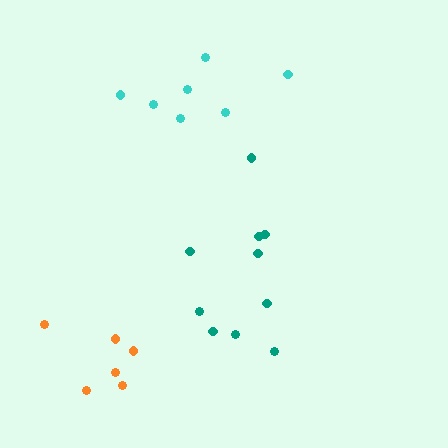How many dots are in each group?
Group 1: 6 dots, Group 2: 10 dots, Group 3: 7 dots (23 total).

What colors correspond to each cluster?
The clusters are colored: orange, teal, cyan.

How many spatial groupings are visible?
There are 3 spatial groupings.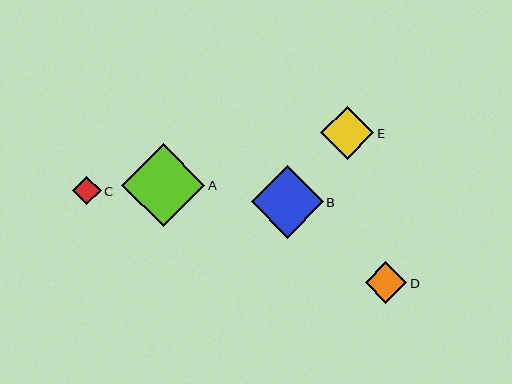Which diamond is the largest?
Diamond A is the largest with a size of approximately 83 pixels.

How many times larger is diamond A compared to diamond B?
Diamond A is approximately 1.2 times the size of diamond B.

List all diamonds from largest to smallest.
From largest to smallest: A, B, E, D, C.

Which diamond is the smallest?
Diamond C is the smallest with a size of approximately 28 pixels.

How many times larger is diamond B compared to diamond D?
Diamond B is approximately 1.7 times the size of diamond D.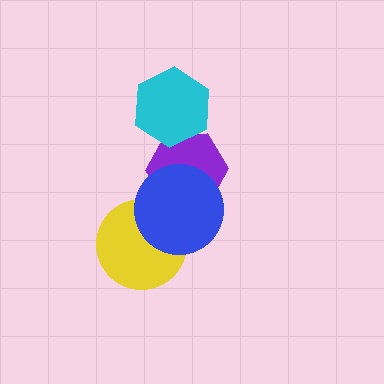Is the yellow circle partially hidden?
Yes, it is partially covered by another shape.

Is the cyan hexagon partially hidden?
No, no other shape covers it.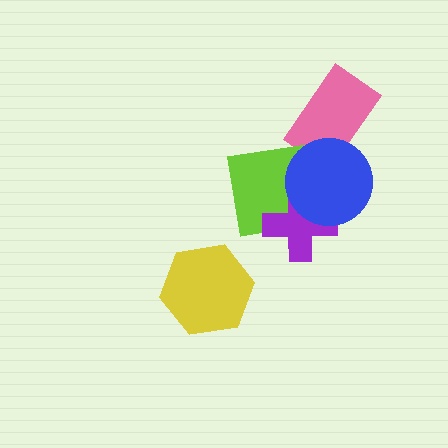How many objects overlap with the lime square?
2 objects overlap with the lime square.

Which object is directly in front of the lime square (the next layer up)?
The purple cross is directly in front of the lime square.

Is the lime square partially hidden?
Yes, it is partially covered by another shape.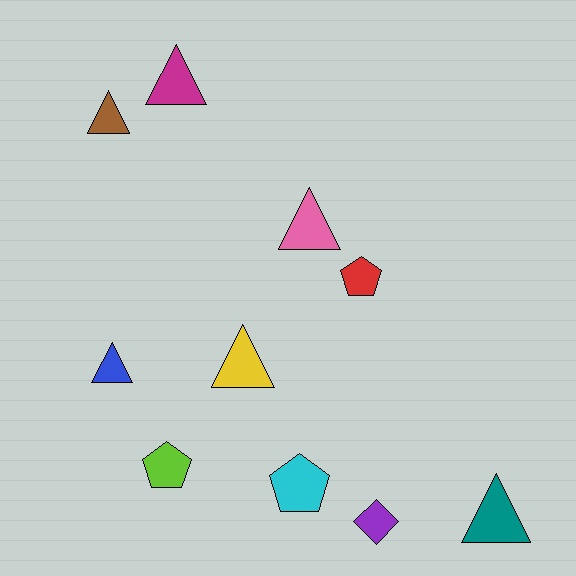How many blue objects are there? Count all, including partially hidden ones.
There is 1 blue object.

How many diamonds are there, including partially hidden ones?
There is 1 diamond.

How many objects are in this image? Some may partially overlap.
There are 10 objects.